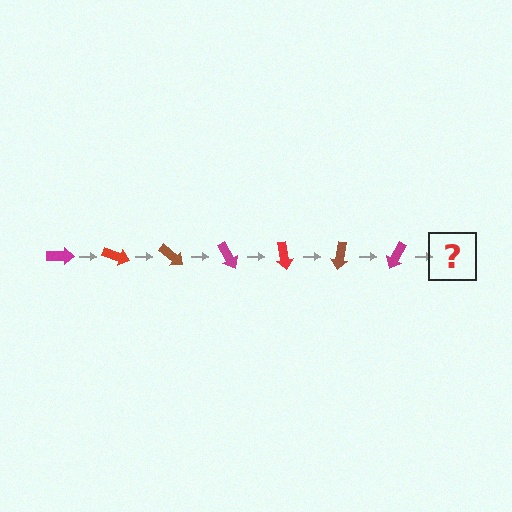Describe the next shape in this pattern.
It should be a red arrow, rotated 140 degrees from the start.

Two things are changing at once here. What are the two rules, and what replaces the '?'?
The two rules are that it rotates 20 degrees each step and the color cycles through magenta, red, and brown. The '?' should be a red arrow, rotated 140 degrees from the start.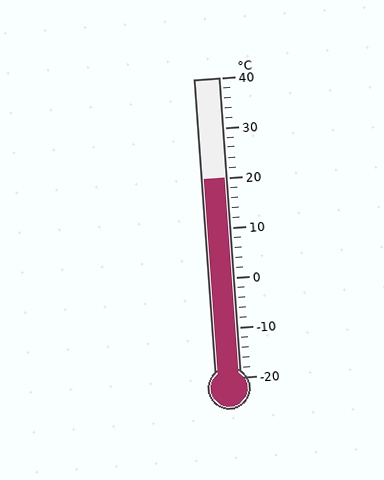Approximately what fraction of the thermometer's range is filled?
The thermometer is filled to approximately 65% of its range.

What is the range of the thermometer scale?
The thermometer scale ranges from -20°C to 40°C.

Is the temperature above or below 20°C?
The temperature is at 20°C.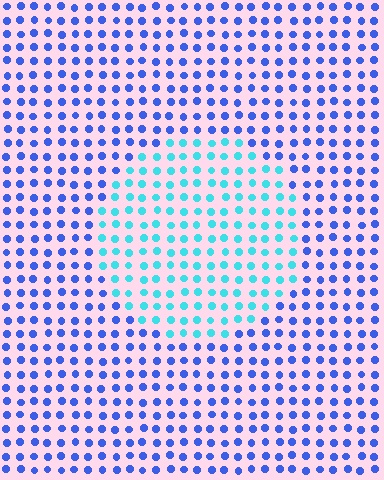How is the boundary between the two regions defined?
The boundary is defined purely by a slight shift in hue (about 45 degrees). Spacing, size, and orientation are identical on both sides.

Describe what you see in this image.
The image is filled with small blue elements in a uniform arrangement. A circle-shaped region is visible where the elements are tinted to a slightly different hue, forming a subtle color boundary.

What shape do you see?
I see a circle.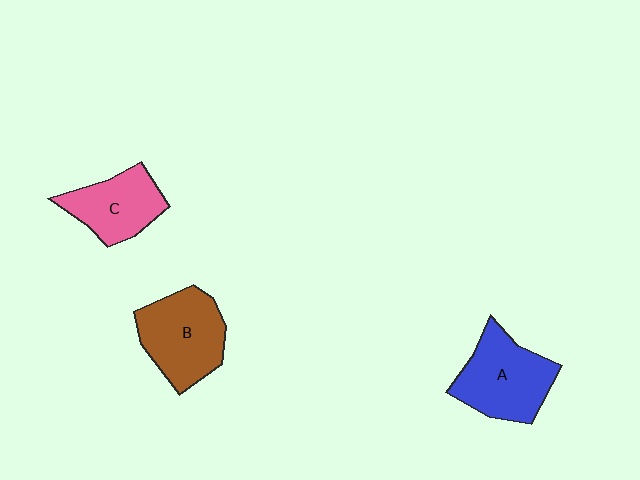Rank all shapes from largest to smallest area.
From largest to smallest: B (brown), A (blue), C (pink).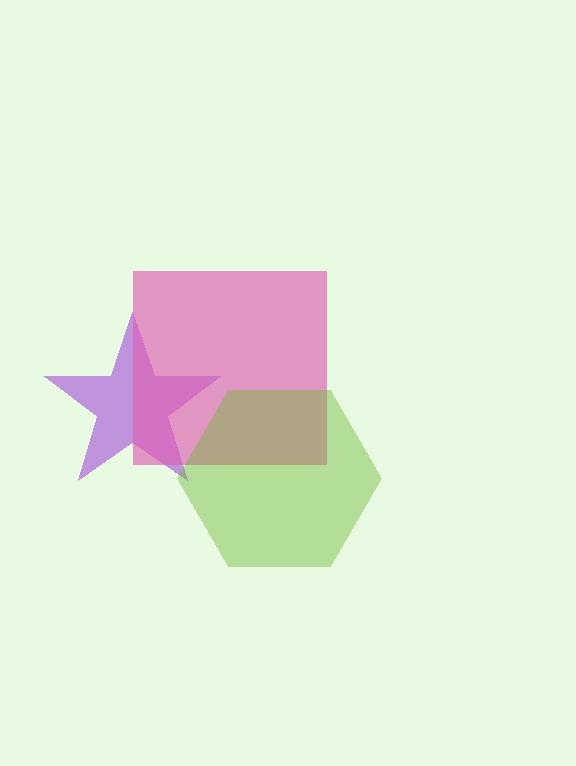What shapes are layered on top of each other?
The layered shapes are: a purple star, a pink square, a lime hexagon.